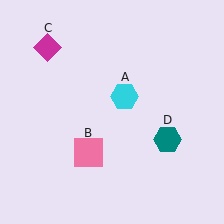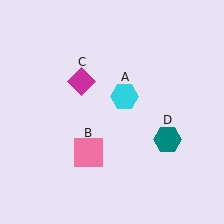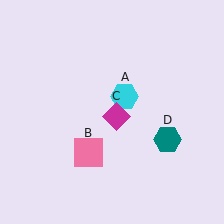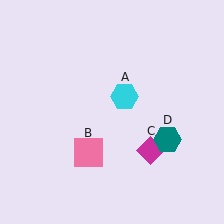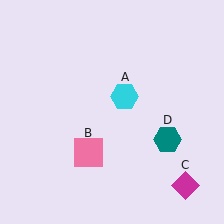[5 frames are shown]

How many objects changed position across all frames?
1 object changed position: magenta diamond (object C).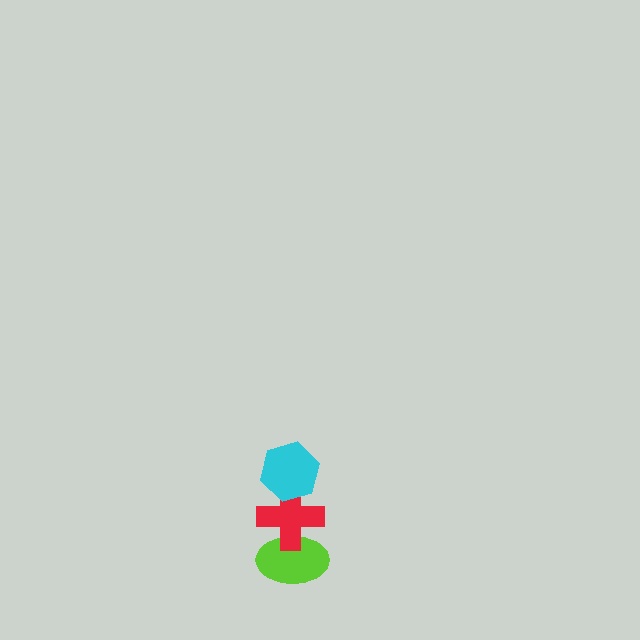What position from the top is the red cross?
The red cross is 2nd from the top.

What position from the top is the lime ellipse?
The lime ellipse is 3rd from the top.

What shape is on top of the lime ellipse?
The red cross is on top of the lime ellipse.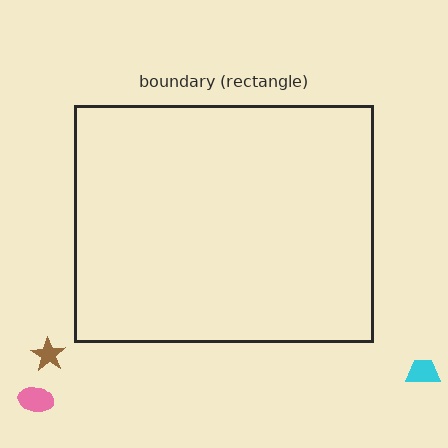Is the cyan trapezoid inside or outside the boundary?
Outside.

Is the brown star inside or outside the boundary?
Outside.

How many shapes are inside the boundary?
0 inside, 3 outside.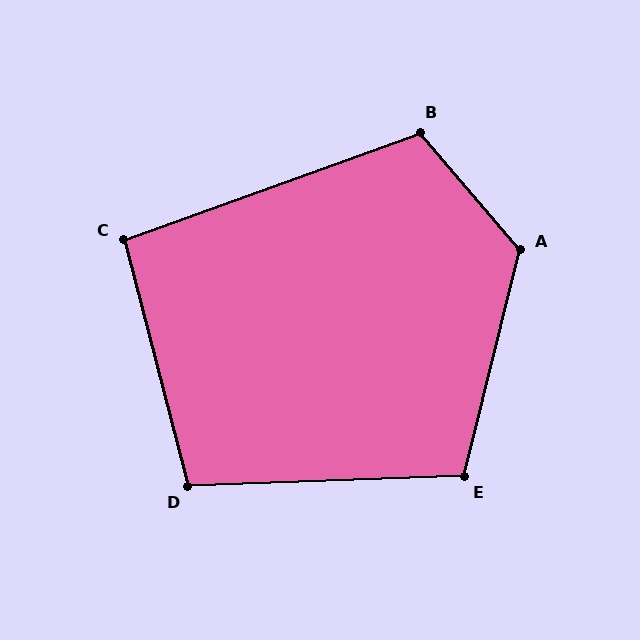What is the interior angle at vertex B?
Approximately 111 degrees (obtuse).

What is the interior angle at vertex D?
Approximately 103 degrees (obtuse).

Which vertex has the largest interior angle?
A, at approximately 125 degrees.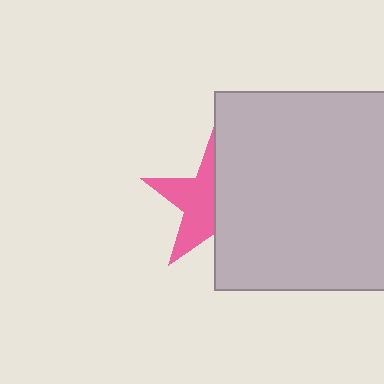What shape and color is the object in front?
The object in front is a light gray square.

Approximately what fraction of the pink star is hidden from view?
Roughly 51% of the pink star is hidden behind the light gray square.